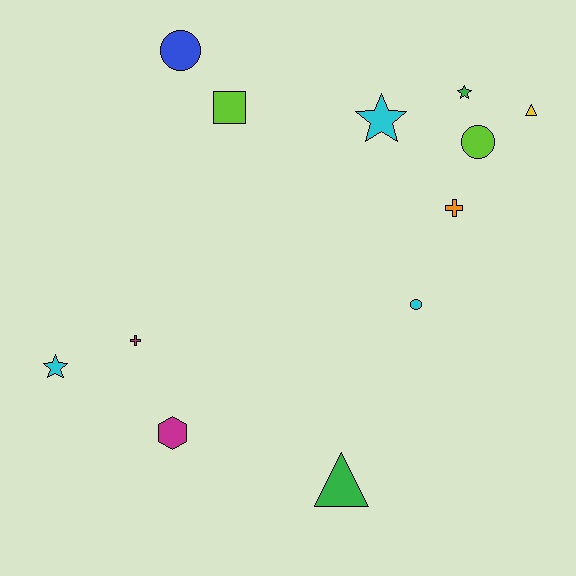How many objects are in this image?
There are 12 objects.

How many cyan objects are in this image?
There are 3 cyan objects.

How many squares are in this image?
There is 1 square.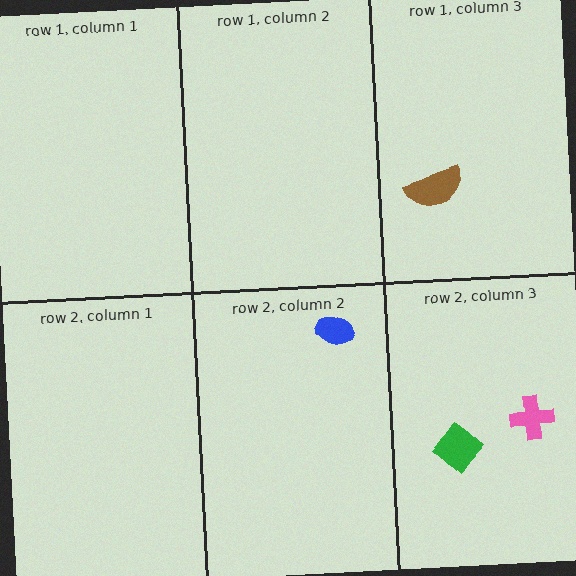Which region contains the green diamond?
The row 2, column 3 region.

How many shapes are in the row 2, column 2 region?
1.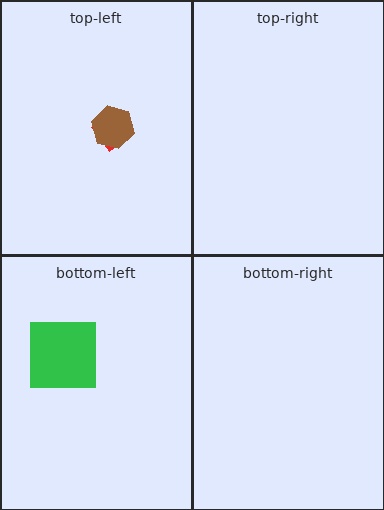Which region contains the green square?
The bottom-left region.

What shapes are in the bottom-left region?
The green square.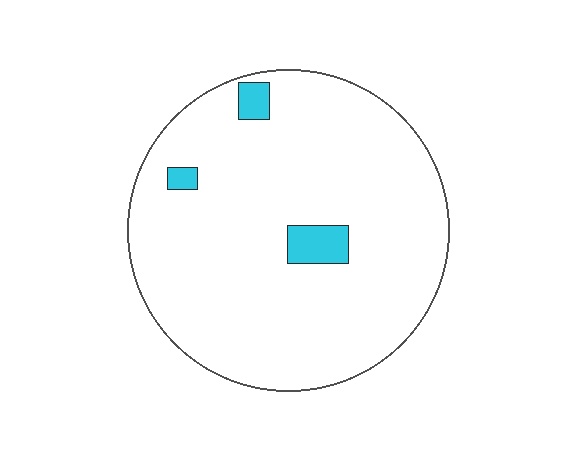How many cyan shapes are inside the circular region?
3.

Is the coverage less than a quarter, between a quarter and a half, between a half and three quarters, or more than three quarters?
Less than a quarter.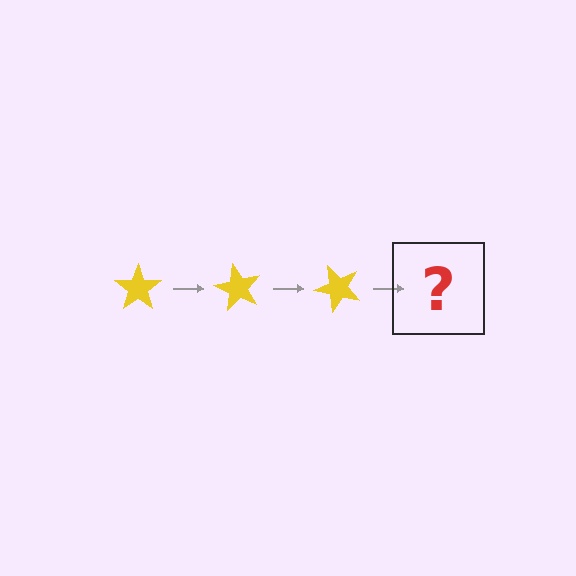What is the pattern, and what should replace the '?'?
The pattern is that the star rotates 60 degrees each step. The '?' should be a yellow star rotated 180 degrees.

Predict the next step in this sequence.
The next step is a yellow star rotated 180 degrees.